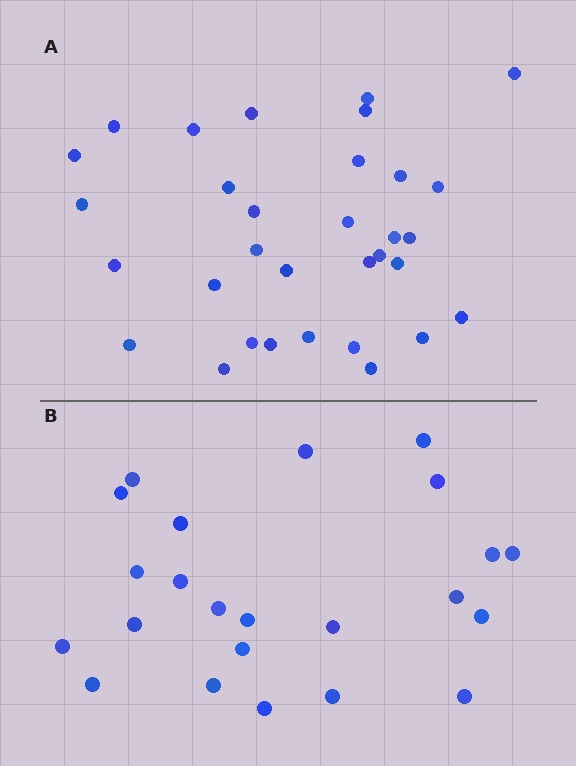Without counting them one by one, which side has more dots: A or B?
Region A (the top region) has more dots.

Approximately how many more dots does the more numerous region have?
Region A has roughly 8 or so more dots than region B.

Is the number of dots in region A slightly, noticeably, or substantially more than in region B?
Region A has noticeably more, but not dramatically so. The ratio is roughly 1.4 to 1.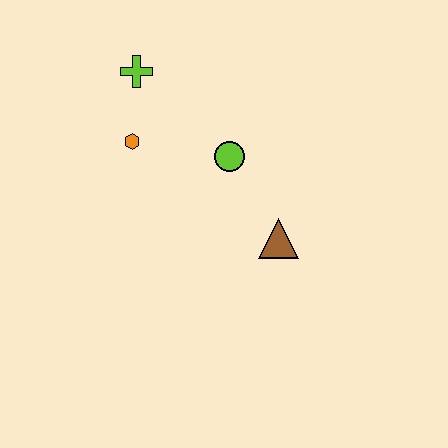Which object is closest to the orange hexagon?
The lime cross is closest to the orange hexagon.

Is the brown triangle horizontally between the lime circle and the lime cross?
No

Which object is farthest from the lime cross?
The brown triangle is farthest from the lime cross.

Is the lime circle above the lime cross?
No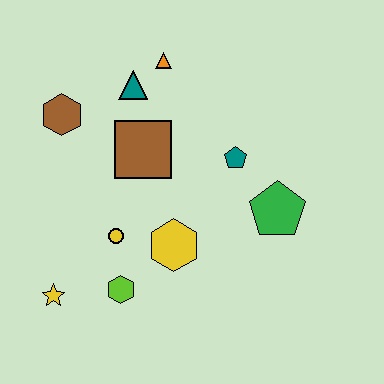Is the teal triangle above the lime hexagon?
Yes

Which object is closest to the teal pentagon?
The green pentagon is closest to the teal pentagon.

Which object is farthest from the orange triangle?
The yellow star is farthest from the orange triangle.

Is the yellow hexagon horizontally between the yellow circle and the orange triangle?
No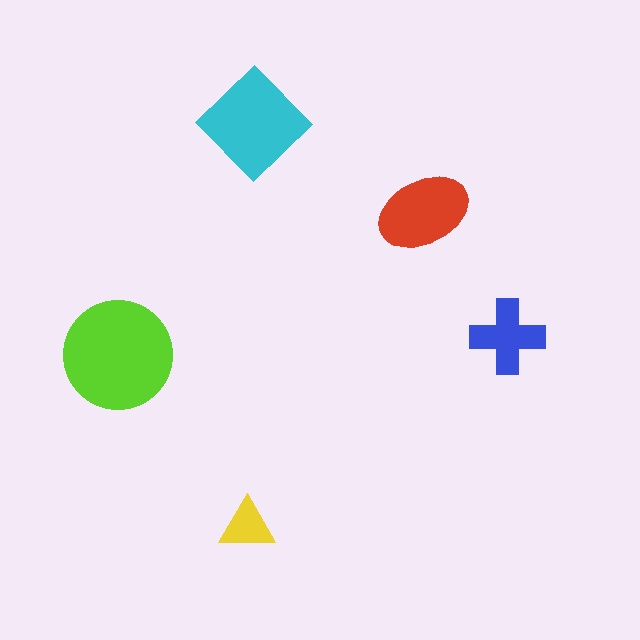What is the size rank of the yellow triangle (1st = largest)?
5th.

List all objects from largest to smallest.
The lime circle, the cyan diamond, the red ellipse, the blue cross, the yellow triangle.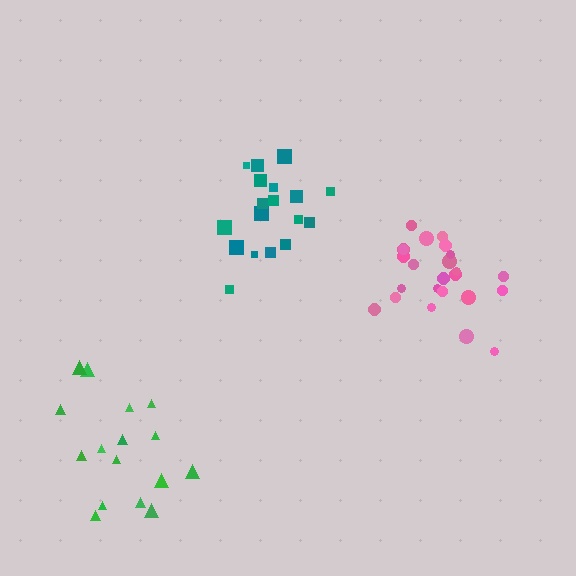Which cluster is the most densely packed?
Teal.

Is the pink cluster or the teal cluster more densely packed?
Teal.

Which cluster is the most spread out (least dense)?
Green.